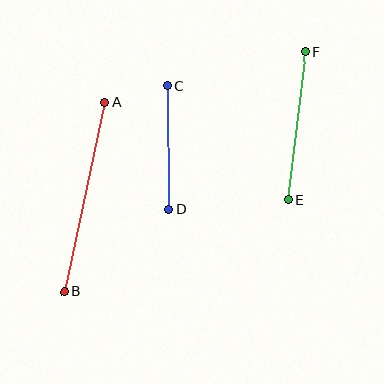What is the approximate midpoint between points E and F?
The midpoint is at approximately (297, 125) pixels.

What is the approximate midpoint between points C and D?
The midpoint is at approximately (168, 148) pixels.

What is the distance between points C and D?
The distance is approximately 124 pixels.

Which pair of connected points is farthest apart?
Points A and B are farthest apart.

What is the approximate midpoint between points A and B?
The midpoint is at approximately (84, 197) pixels.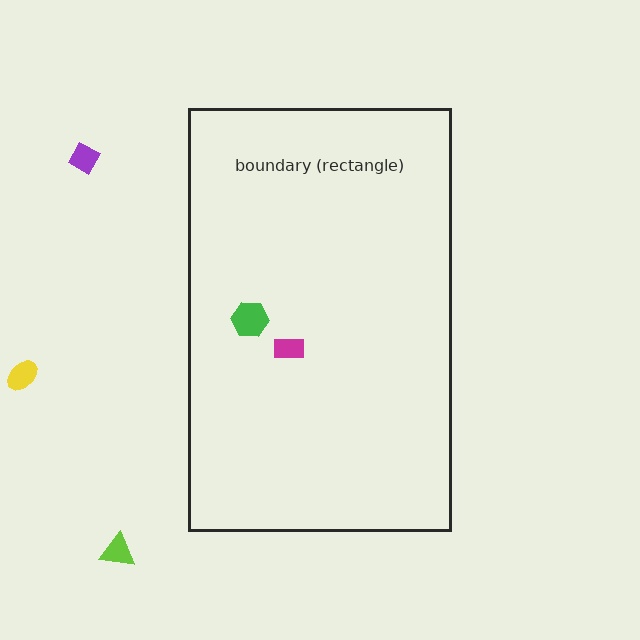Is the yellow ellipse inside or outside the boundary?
Outside.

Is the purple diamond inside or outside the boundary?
Outside.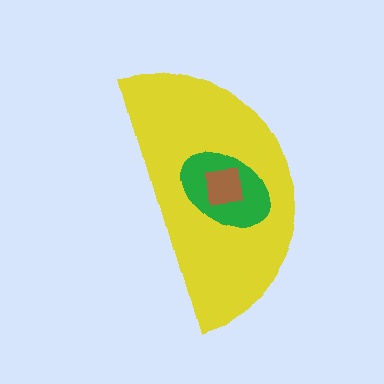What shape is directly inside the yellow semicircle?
The green ellipse.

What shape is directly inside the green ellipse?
The brown square.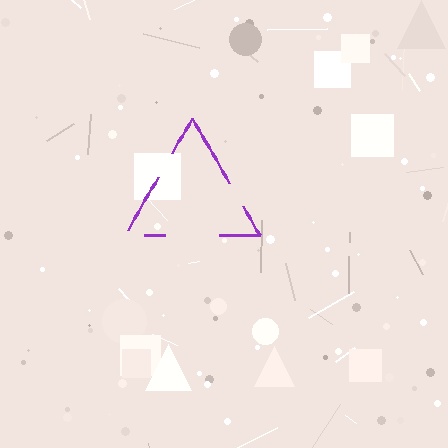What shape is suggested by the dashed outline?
The dashed outline suggests a triangle.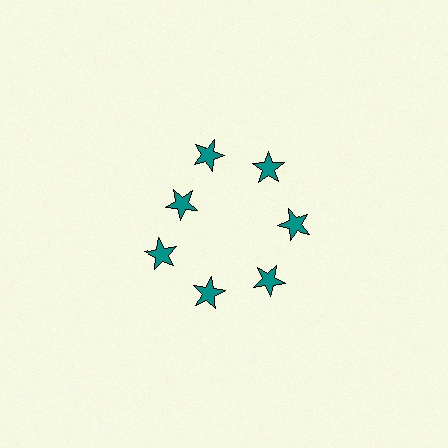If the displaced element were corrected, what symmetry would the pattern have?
It would have 7-fold rotational symmetry — the pattern would map onto itself every 51 degrees.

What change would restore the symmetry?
The symmetry would be restored by moving it outward, back onto the ring so that all 7 stars sit at equal angles and equal distance from the center.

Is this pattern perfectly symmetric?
No. The 7 teal stars are arranged in a ring, but one element near the 10 o'clock position is pulled inward toward the center, breaking the 7-fold rotational symmetry.